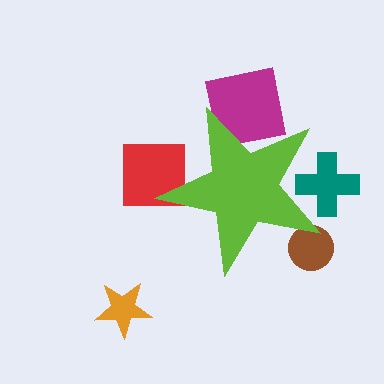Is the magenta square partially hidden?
Yes, the magenta square is partially hidden behind the lime star.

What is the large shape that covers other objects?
A lime star.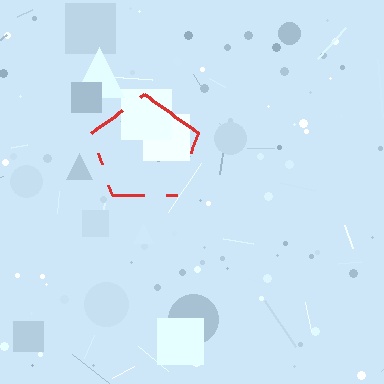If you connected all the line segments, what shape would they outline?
They would outline a pentagon.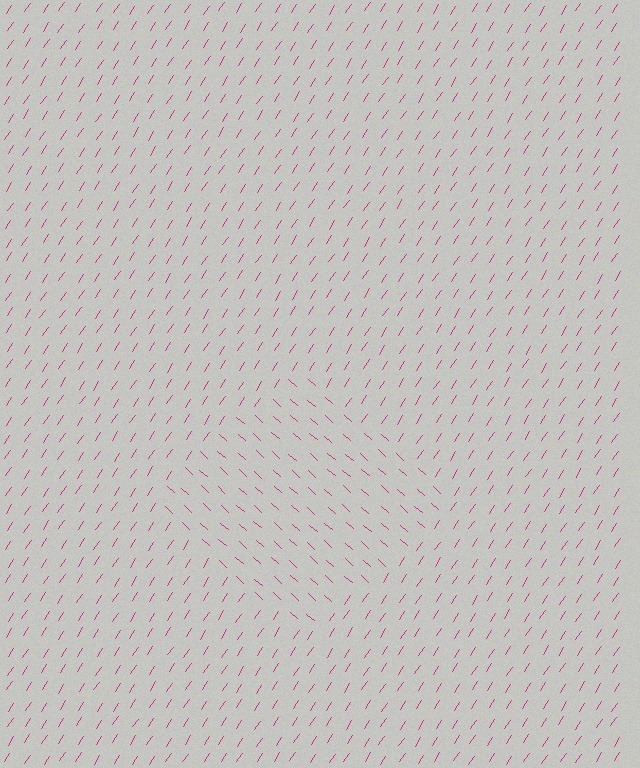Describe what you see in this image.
The image is filled with small magenta line segments. A diamond region in the image has lines oriented differently from the surrounding lines, creating a visible texture boundary.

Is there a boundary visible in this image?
Yes, there is a texture boundary formed by a change in line orientation.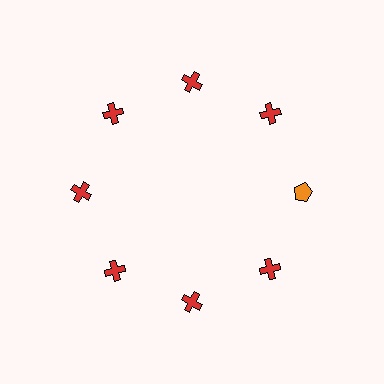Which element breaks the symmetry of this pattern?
The orange pentagon at roughly the 3 o'clock position breaks the symmetry. All other shapes are red crosses.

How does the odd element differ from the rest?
It differs in both color (orange instead of red) and shape (pentagon instead of cross).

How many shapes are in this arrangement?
There are 8 shapes arranged in a ring pattern.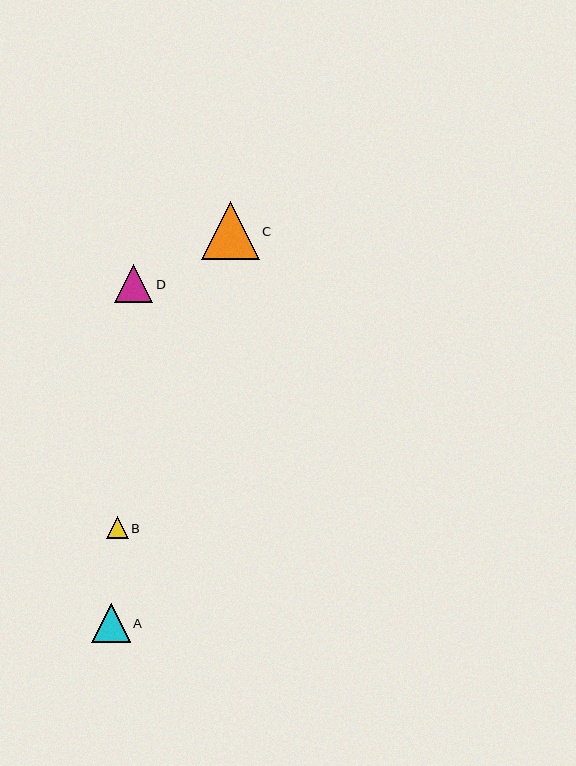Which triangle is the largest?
Triangle C is the largest with a size of approximately 58 pixels.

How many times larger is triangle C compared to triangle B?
Triangle C is approximately 2.7 times the size of triangle B.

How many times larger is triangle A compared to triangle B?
Triangle A is approximately 1.8 times the size of triangle B.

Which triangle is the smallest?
Triangle B is the smallest with a size of approximately 22 pixels.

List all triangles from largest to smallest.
From largest to smallest: C, A, D, B.